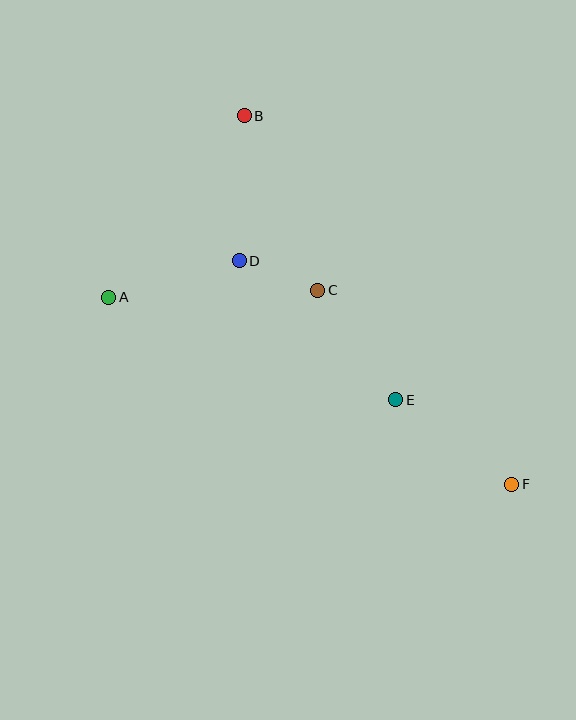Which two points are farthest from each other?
Points B and F are farthest from each other.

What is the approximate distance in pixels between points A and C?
The distance between A and C is approximately 209 pixels.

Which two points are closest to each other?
Points C and D are closest to each other.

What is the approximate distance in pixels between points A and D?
The distance between A and D is approximately 135 pixels.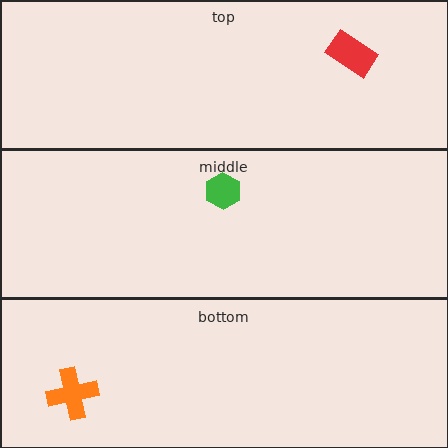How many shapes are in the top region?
1.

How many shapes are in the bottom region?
1.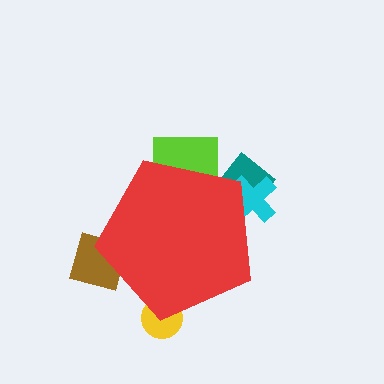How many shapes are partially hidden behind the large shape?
5 shapes are partially hidden.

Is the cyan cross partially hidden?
Yes, the cyan cross is partially hidden behind the red pentagon.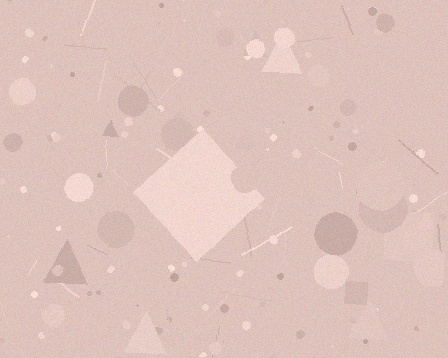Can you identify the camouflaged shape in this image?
The camouflaged shape is a diamond.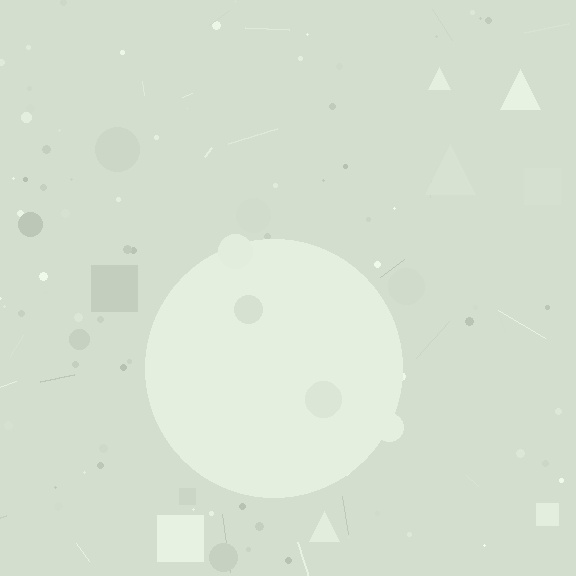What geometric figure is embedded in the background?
A circle is embedded in the background.